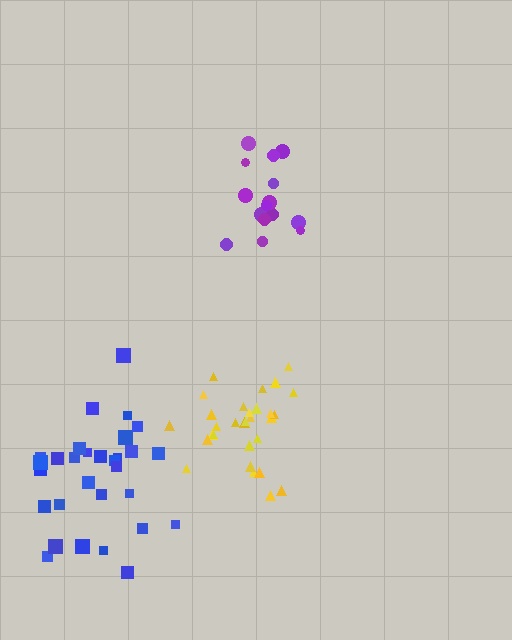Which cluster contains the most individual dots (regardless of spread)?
Blue (31).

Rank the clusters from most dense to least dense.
yellow, blue, purple.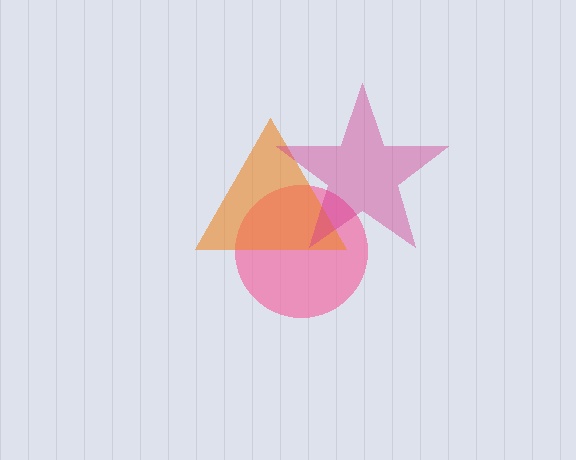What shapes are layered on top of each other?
The layered shapes are: a pink circle, an orange triangle, a magenta star.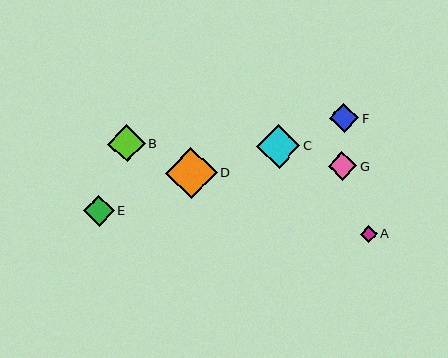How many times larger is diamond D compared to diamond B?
Diamond D is approximately 1.4 times the size of diamond B.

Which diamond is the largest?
Diamond D is the largest with a size of approximately 51 pixels.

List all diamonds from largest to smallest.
From largest to smallest: D, C, B, E, F, G, A.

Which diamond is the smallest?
Diamond A is the smallest with a size of approximately 17 pixels.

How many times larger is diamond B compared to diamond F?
Diamond B is approximately 1.3 times the size of diamond F.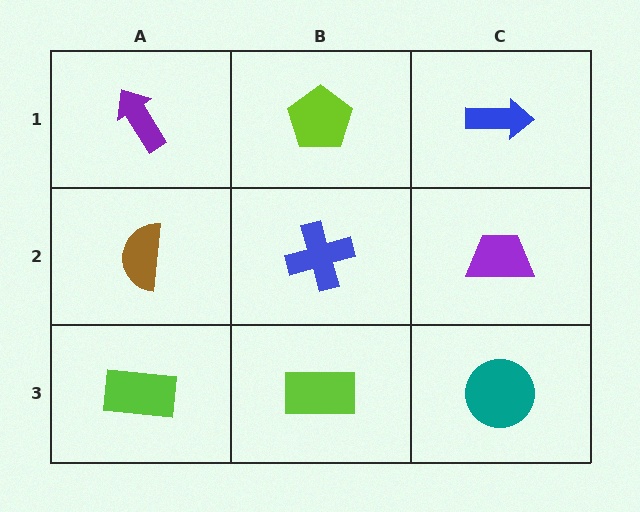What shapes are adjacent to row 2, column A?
A purple arrow (row 1, column A), a lime rectangle (row 3, column A), a blue cross (row 2, column B).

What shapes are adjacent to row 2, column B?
A lime pentagon (row 1, column B), a lime rectangle (row 3, column B), a brown semicircle (row 2, column A), a purple trapezoid (row 2, column C).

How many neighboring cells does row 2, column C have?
3.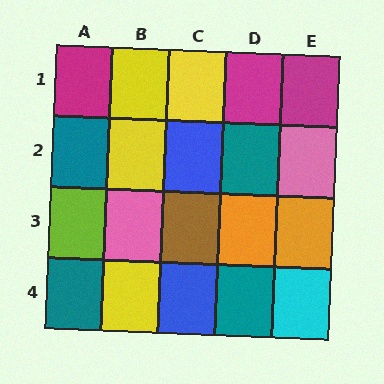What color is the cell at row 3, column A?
Lime.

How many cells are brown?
1 cell is brown.